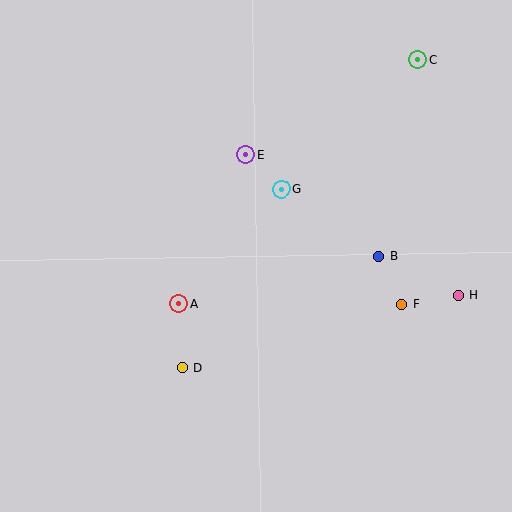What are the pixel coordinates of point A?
Point A is at (179, 304).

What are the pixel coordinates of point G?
Point G is at (281, 189).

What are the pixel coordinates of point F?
Point F is at (402, 304).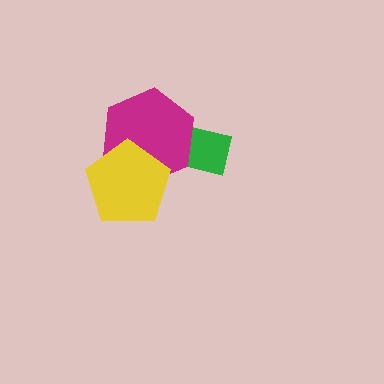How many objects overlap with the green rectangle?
1 object overlaps with the green rectangle.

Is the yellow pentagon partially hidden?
No, no other shape covers it.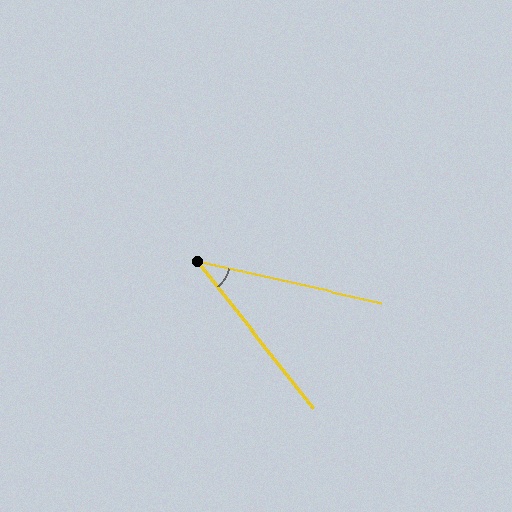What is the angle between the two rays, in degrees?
Approximately 39 degrees.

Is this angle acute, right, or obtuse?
It is acute.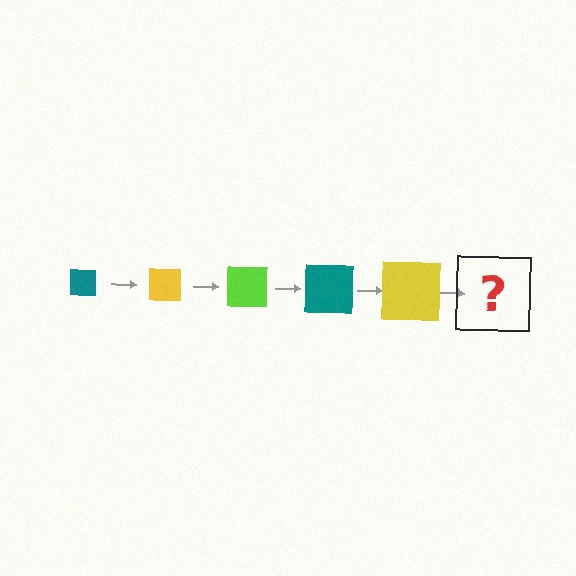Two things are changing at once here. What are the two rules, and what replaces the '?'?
The two rules are that the square grows larger each step and the color cycles through teal, yellow, and lime. The '?' should be a lime square, larger than the previous one.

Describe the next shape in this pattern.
It should be a lime square, larger than the previous one.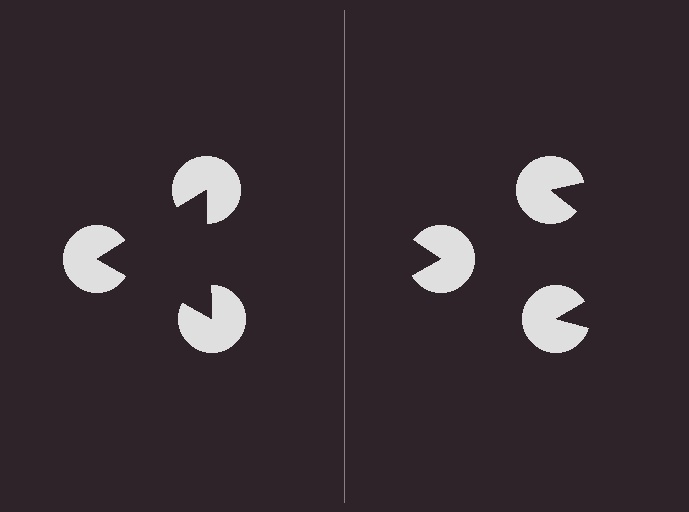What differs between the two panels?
The pac-man discs are positioned identically on both sides; only the wedge orientations differ. On the left they align to a triangle; on the right they are misaligned.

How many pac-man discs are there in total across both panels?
6 — 3 on each side.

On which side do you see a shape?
An illusory triangle appears on the left side. On the right side the wedge cuts are rotated, so no coherent shape forms.